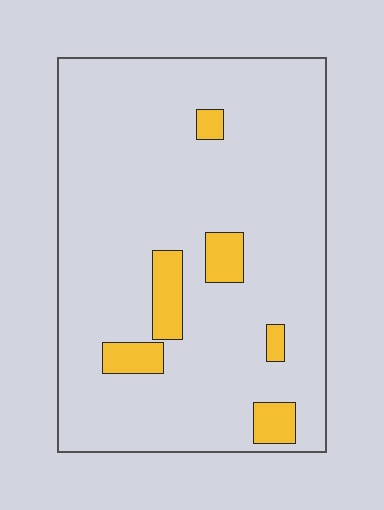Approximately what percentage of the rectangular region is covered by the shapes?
Approximately 10%.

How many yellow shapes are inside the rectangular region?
6.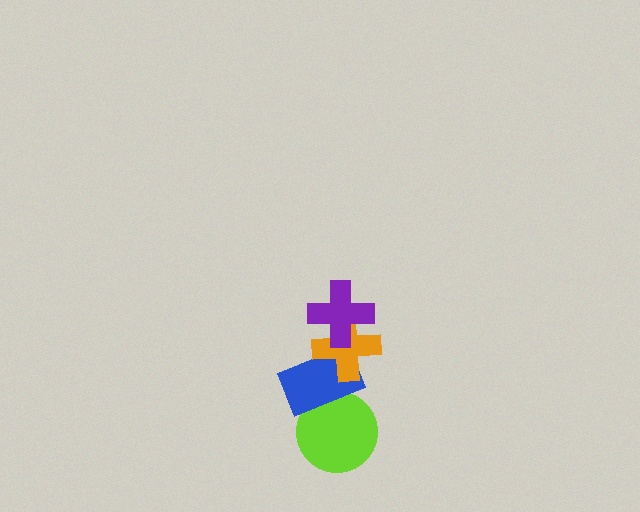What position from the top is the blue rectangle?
The blue rectangle is 3rd from the top.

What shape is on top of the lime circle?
The blue rectangle is on top of the lime circle.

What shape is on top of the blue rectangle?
The orange cross is on top of the blue rectangle.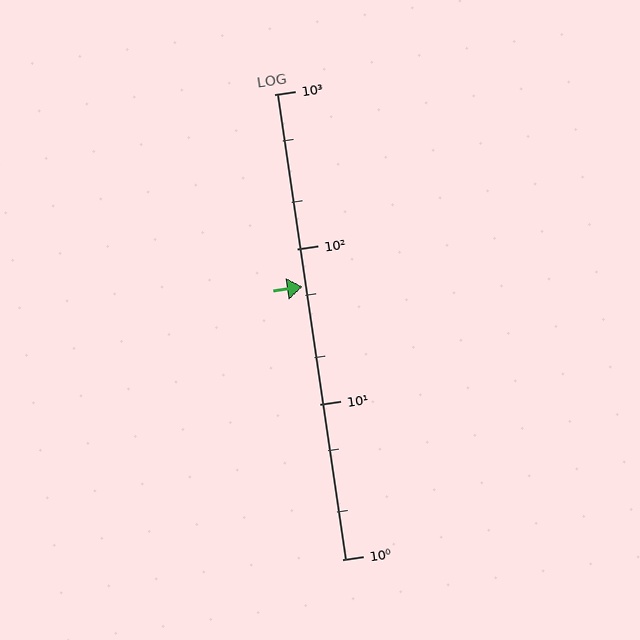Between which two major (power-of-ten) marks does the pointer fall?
The pointer is between 10 and 100.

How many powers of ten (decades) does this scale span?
The scale spans 3 decades, from 1 to 1000.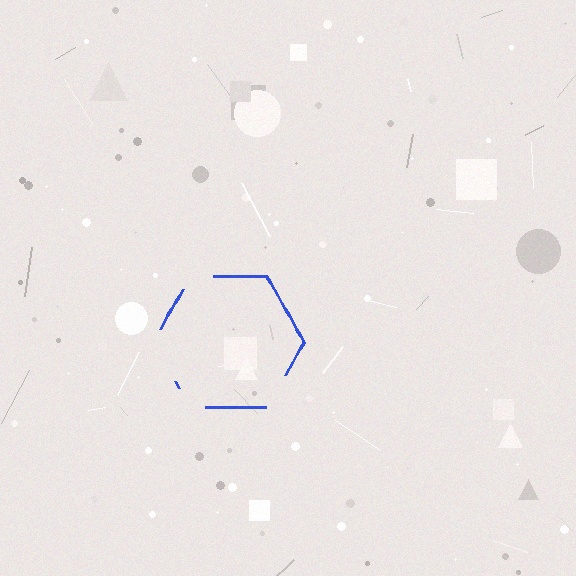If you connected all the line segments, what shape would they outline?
They would outline a hexagon.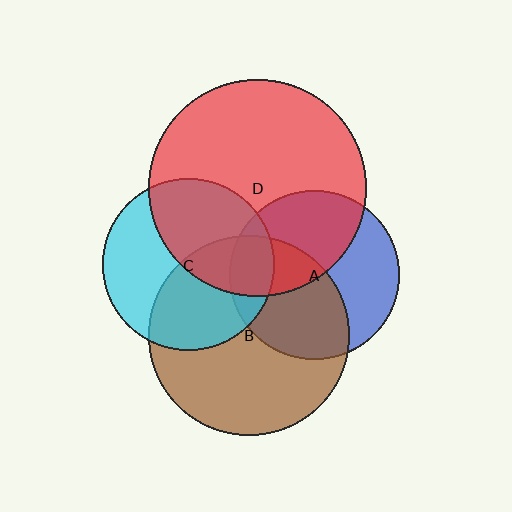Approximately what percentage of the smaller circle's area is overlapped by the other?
Approximately 45%.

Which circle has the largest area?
Circle D (red).